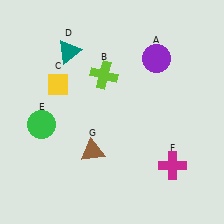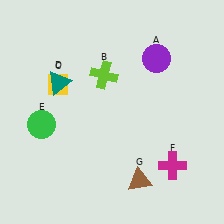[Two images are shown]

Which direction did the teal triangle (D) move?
The teal triangle (D) moved down.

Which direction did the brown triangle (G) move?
The brown triangle (G) moved right.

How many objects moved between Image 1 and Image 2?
2 objects moved between the two images.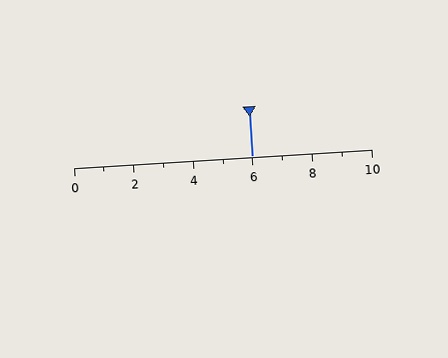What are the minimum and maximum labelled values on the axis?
The axis runs from 0 to 10.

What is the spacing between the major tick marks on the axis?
The major ticks are spaced 2 apart.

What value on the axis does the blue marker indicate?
The marker indicates approximately 6.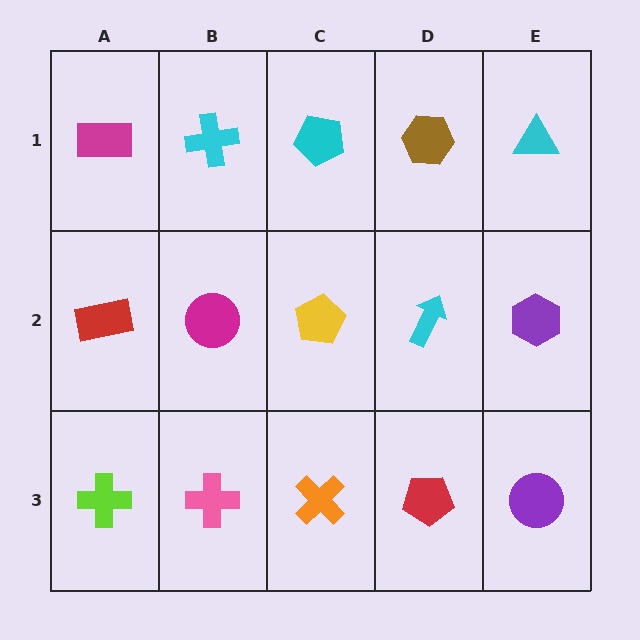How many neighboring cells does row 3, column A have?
2.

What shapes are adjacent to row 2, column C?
A cyan pentagon (row 1, column C), an orange cross (row 3, column C), a magenta circle (row 2, column B), a cyan arrow (row 2, column D).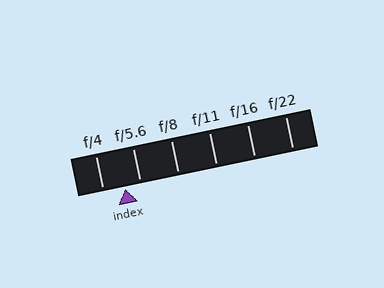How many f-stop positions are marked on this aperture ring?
There are 6 f-stop positions marked.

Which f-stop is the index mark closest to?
The index mark is closest to f/5.6.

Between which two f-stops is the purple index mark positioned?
The index mark is between f/4 and f/5.6.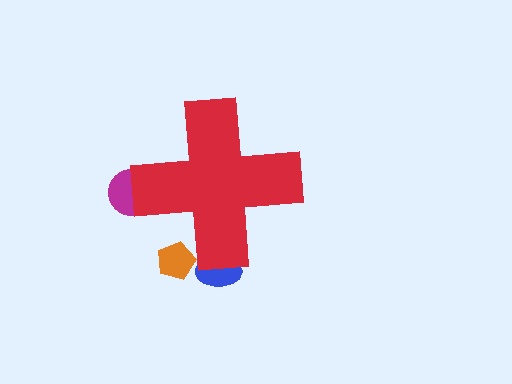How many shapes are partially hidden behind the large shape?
3 shapes are partially hidden.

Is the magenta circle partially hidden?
Yes, the magenta circle is partially hidden behind the red cross.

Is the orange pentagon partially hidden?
Yes, the orange pentagon is partially hidden behind the red cross.